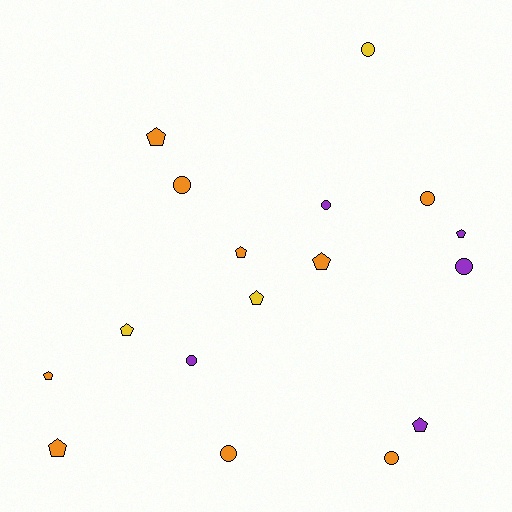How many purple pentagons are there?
There are 2 purple pentagons.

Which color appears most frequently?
Orange, with 9 objects.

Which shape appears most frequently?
Pentagon, with 9 objects.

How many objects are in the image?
There are 17 objects.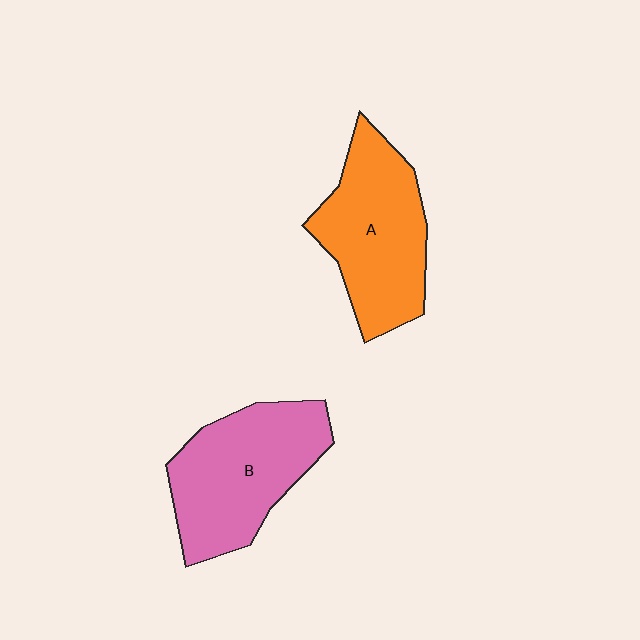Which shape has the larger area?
Shape B (pink).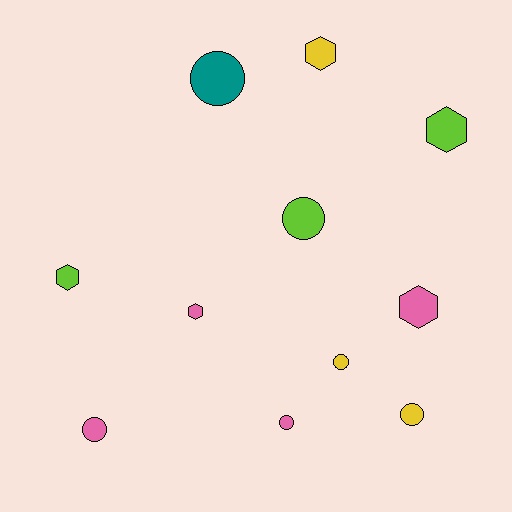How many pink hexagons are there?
There are 2 pink hexagons.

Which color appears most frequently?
Pink, with 4 objects.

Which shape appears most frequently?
Circle, with 6 objects.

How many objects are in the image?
There are 11 objects.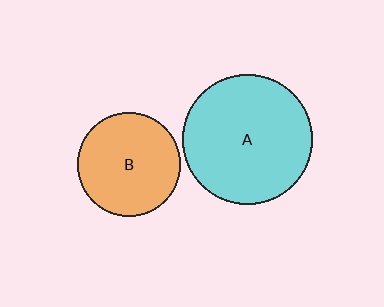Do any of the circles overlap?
No, none of the circles overlap.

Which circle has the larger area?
Circle A (cyan).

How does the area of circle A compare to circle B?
Approximately 1.6 times.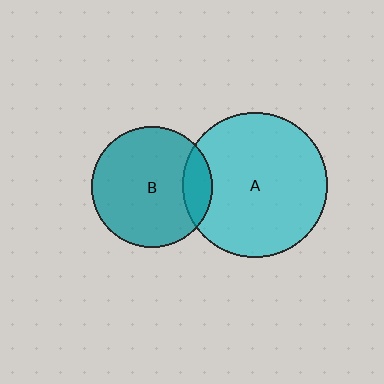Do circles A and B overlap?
Yes.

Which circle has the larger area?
Circle A (cyan).